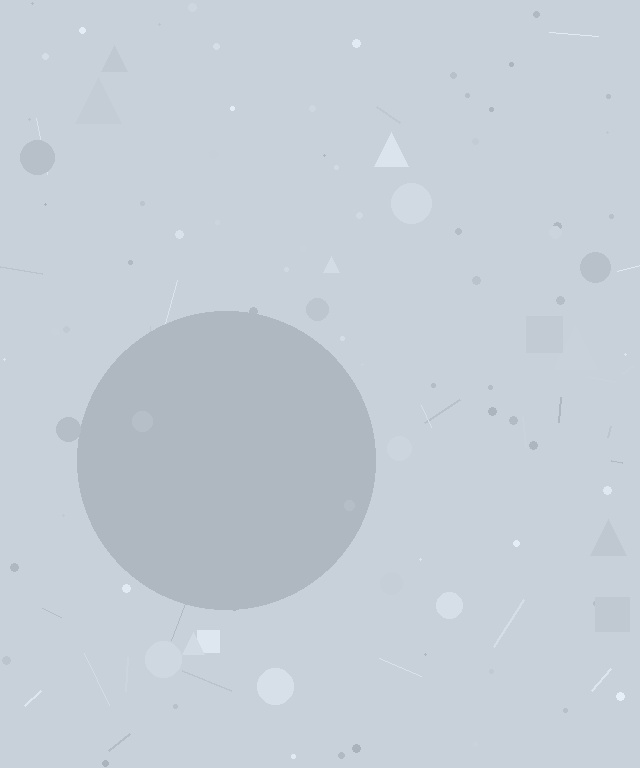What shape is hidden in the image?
A circle is hidden in the image.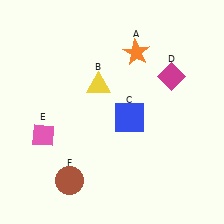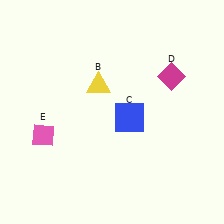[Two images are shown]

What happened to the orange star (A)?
The orange star (A) was removed in Image 2. It was in the top-right area of Image 1.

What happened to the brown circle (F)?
The brown circle (F) was removed in Image 2. It was in the bottom-left area of Image 1.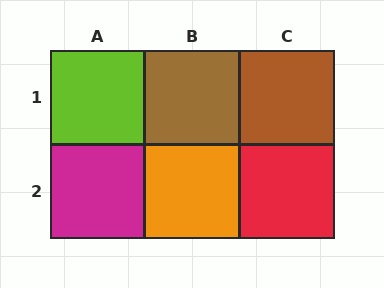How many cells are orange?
1 cell is orange.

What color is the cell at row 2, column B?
Orange.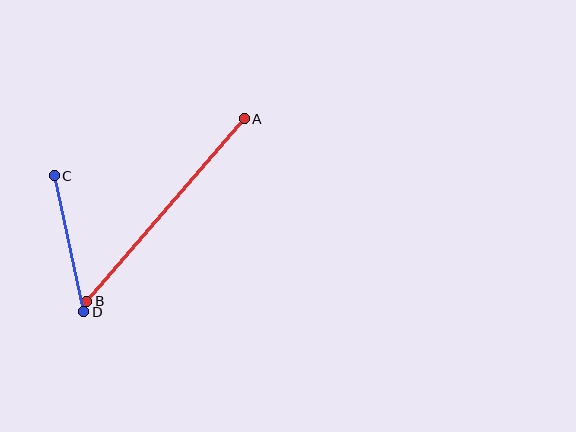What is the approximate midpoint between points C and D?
The midpoint is at approximately (69, 244) pixels.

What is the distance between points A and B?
The distance is approximately 241 pixels.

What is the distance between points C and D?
The distance is approximately 139 pixels.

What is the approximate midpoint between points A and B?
The midpoint is at approximately (165, 210) pixels.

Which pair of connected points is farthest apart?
Points A and B are farthest apart.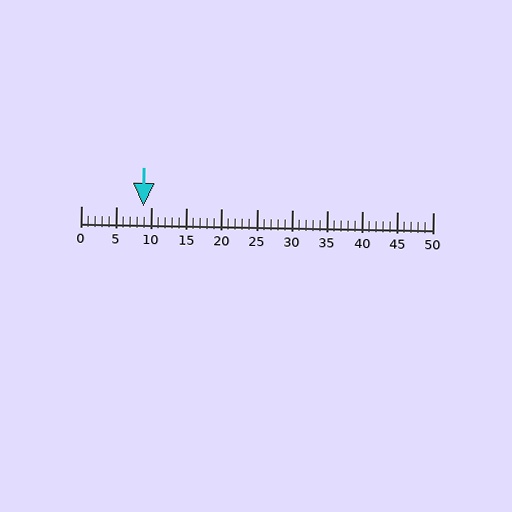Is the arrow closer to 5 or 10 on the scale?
The arrow is closer to 10.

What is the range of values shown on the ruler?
The ruler shows values from 0 to 50.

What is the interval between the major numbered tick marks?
The major tick marks are spaced 5 units apart.